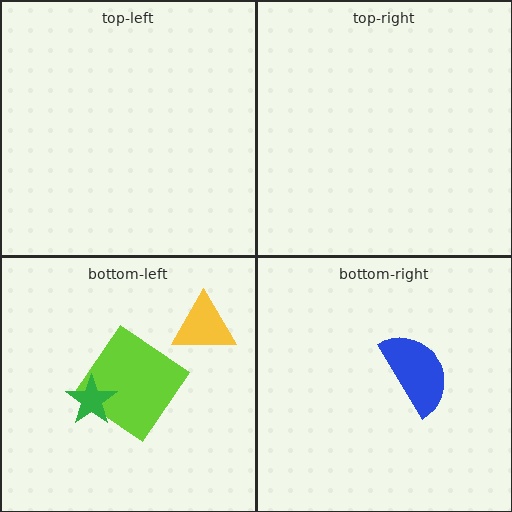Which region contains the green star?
The bottom-left region.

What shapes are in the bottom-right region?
The blue semicircle.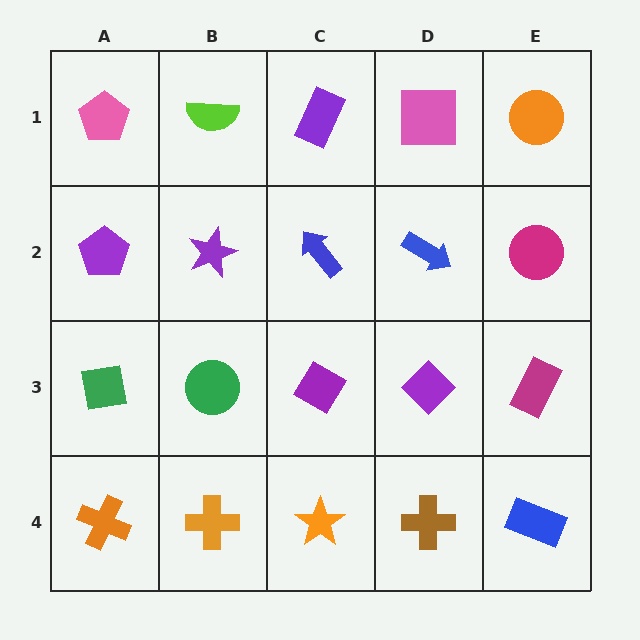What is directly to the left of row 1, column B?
A pink pentagon.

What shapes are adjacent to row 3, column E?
A magenta circle (row 2, column E), a blue rectangle (row 4, column E), a purple diamond (row 3, column D).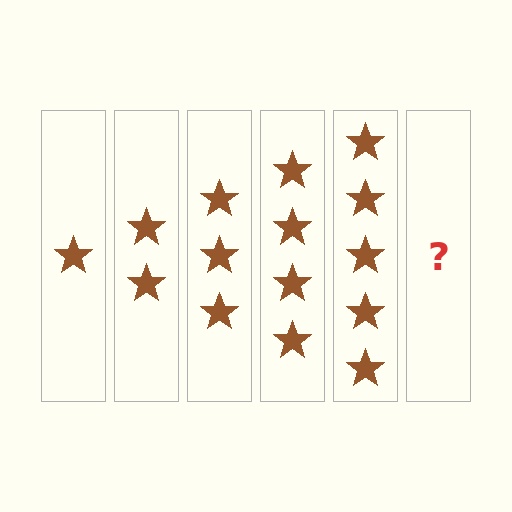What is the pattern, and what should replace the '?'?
The pattern is that each step adds one more star. The '?' should be 6 stars.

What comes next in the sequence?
The next element should be 6 stars.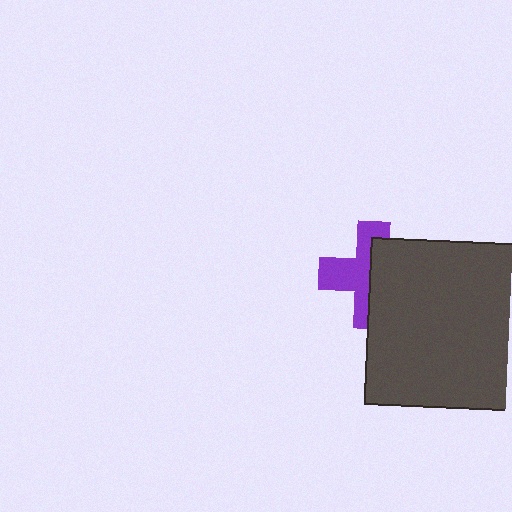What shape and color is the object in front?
The object in front is a dark gray square.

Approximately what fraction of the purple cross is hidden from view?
Roughly 51% of the purple cross is hidden behind the dark gray square.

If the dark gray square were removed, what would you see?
You would see the complete purple cross.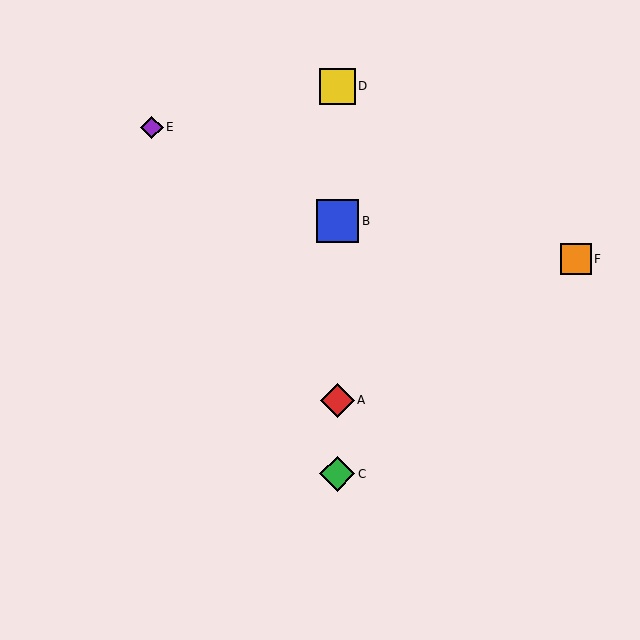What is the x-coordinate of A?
Object A is at x≈337.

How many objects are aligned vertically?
4 objects (A, B, C, D) are aligned vertically.